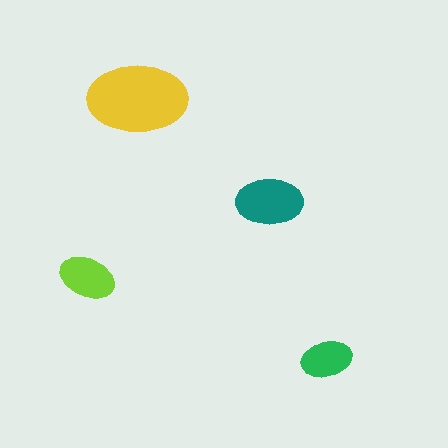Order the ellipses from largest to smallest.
the yellow one, the teal one, the lime one, the green one.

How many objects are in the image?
There are 4 objects in the image.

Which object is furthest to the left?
The lime ellipse is leftmost.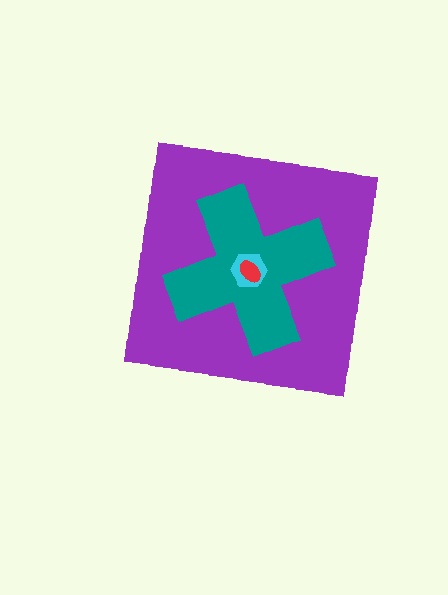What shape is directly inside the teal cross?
The cyan hexagon.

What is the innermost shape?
The red ellipse.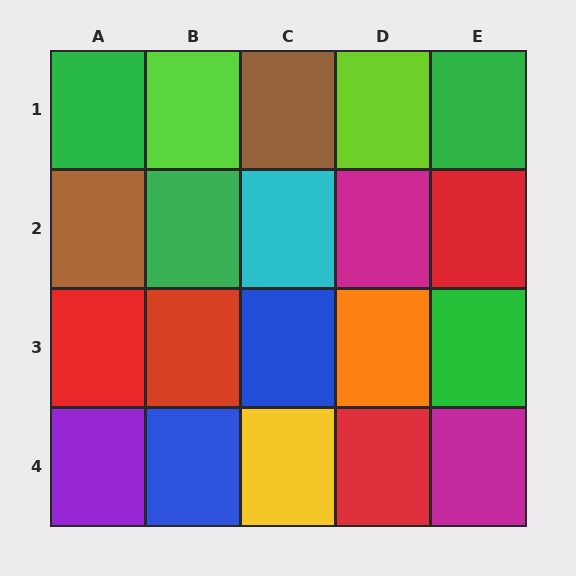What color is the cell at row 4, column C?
Yellow.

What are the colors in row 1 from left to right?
Green, lime, brown, lime, green.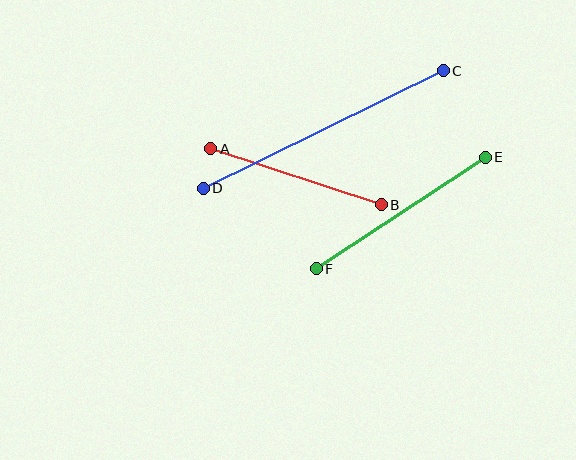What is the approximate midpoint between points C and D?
The midpoint is at approximately (323, 130) pixels.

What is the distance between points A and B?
The distance is approximately 179 pixels.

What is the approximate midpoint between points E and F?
The midpoint is at approximately (401, 213) pixels.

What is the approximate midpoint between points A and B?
The midpoint is at approximately (296, 177) pixels.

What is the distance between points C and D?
The distance is approximately 267 pixels.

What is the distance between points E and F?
The distance is approximately 203 pixels.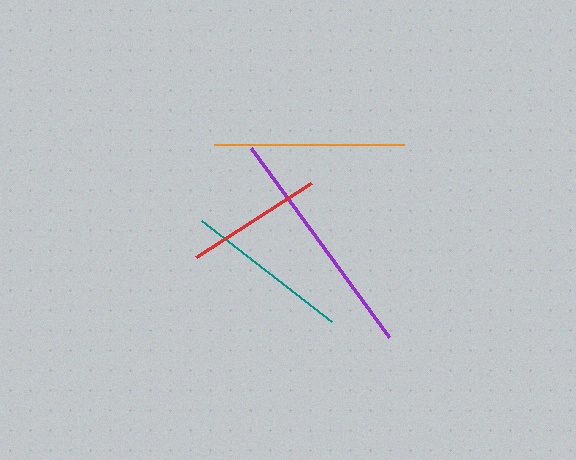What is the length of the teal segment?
The teal segment is approximately 164 pixels long.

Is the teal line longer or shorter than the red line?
The teal line is longer than the red line.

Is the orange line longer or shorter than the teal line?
The orange line is longer than the teal line.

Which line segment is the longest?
The purple line is the longest at approximately 234 pixels.